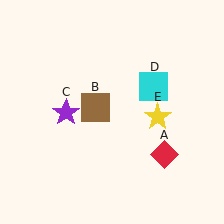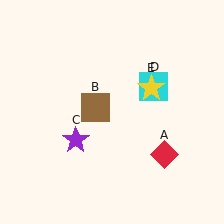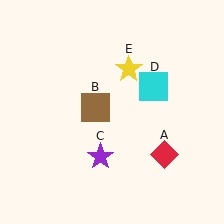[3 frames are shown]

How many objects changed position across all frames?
2 objects changed position: purple star (object C), yellow star (object E).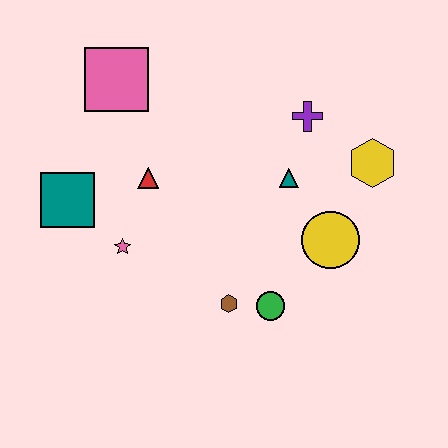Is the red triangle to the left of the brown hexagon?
Yes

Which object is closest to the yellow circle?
The teal triangle is closest to the yellow circle.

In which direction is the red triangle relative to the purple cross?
The red triangle is to the left of the purple cross.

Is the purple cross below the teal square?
No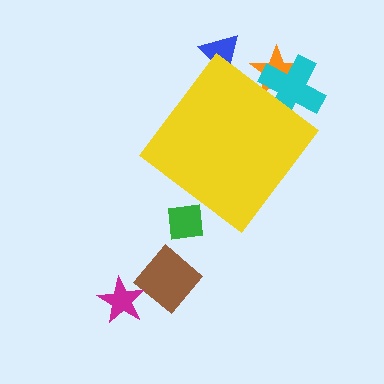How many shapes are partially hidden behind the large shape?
4 shapes are partially hidden.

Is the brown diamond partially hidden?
No, the brown diamond is fully visible.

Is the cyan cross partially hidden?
Yes, the cyan cross is partially hidden behind the yellow diamond.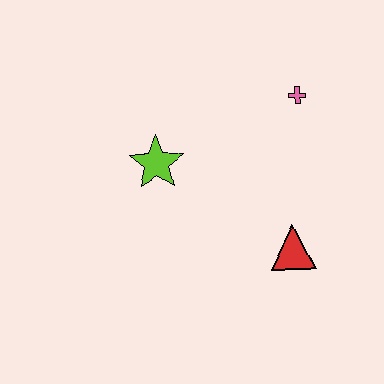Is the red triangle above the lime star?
No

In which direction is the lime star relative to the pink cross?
The lime star is to the left of the pink cross.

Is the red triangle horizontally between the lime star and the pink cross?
Yes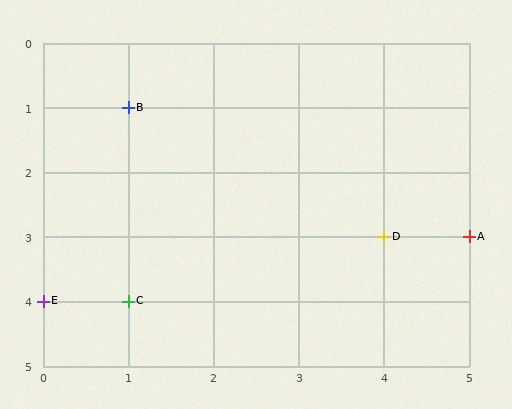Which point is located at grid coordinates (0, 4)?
Point E is at (0, 4).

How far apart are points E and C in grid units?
Points E and C are 1 column apart.